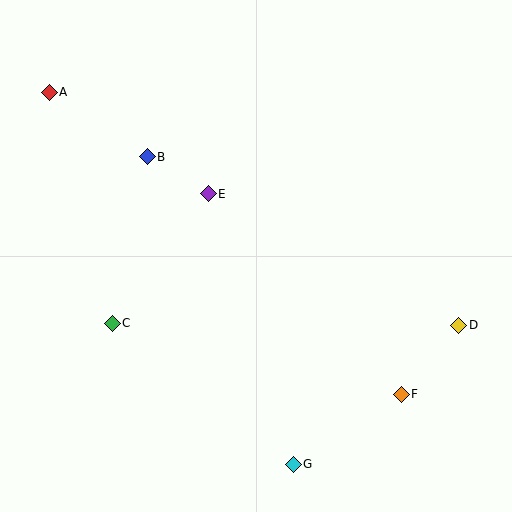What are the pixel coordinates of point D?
Point D is at (459, 325).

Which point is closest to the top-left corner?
Point A is closest to the top-left corner.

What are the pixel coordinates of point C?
Point C is at (112, 323).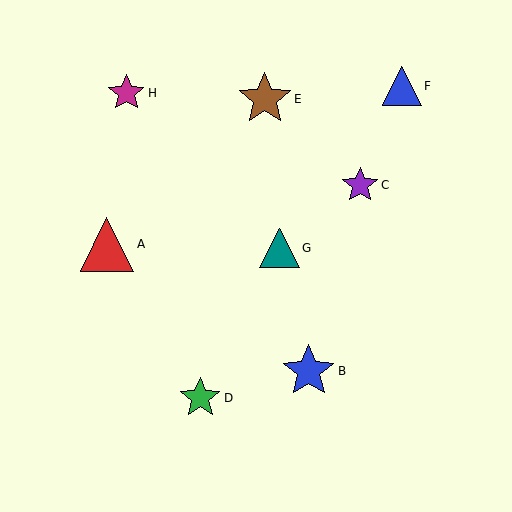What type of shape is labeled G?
Shape G is a teal triangle.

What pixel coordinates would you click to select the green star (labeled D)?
Click at (200, 398) to select the green star D.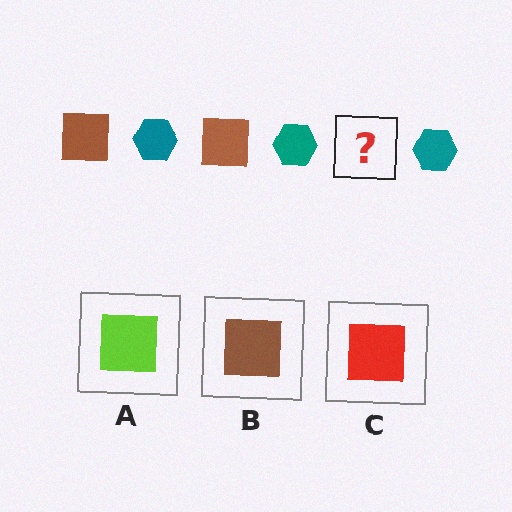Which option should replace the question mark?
Option B.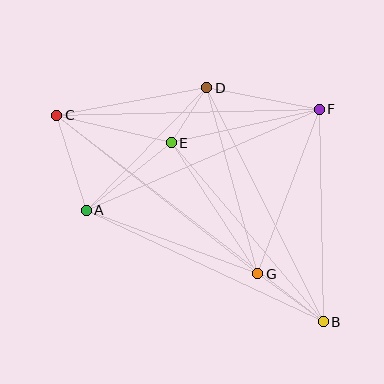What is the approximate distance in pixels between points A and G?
The distance between A and G is approximately 183 pixels.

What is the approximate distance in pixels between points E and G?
The distance between E and G is approximately 157 pixels.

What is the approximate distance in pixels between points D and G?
The distance between D and G is approximately 193 pixels.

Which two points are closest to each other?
Points D and E are closest to each other.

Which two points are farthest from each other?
Points B and C are farthest from each other.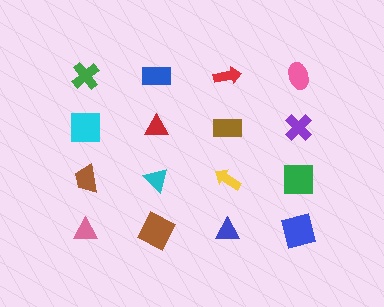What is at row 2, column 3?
A brown rectangle.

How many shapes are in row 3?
4 shapes.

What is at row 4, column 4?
A blue square.